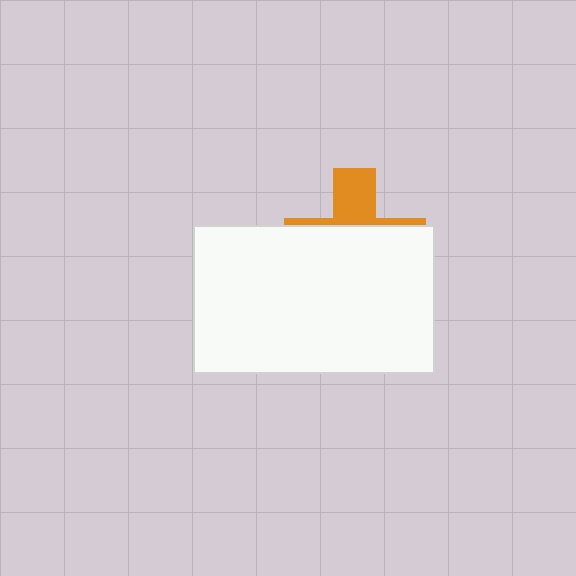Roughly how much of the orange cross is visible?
A small part of it is visible (roughly 31%).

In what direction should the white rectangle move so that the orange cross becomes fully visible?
The white rectangle should move down. That is the shortest direction to clear the overlap and leave the orange cross fully visible.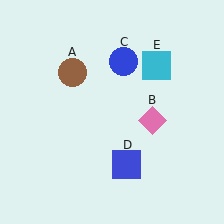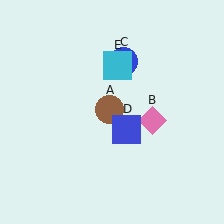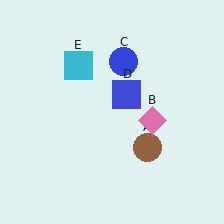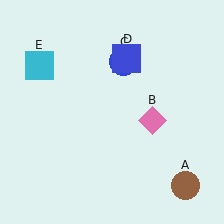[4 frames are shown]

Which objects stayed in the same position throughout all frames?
Pink diamond (object B) and blue circle (object C) remained stationary.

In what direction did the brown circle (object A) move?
The brown circle (object A) moved down and to the right.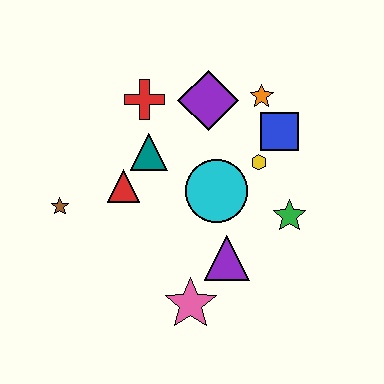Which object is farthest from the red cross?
The pink star is farthest from the red cross.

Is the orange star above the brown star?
Yes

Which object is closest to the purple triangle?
The pink star is closest to the purple triangle.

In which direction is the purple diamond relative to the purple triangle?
The purple diamond is above the purple triangle.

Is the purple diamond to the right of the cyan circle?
No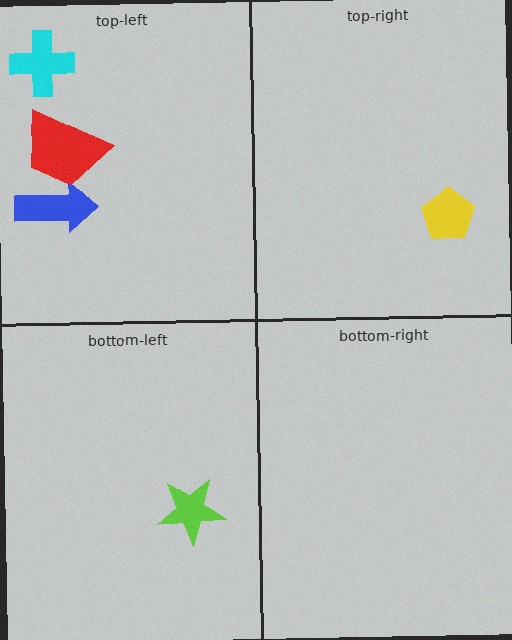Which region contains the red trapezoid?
The top-left region.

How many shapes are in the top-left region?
3.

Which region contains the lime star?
The bottom-left region.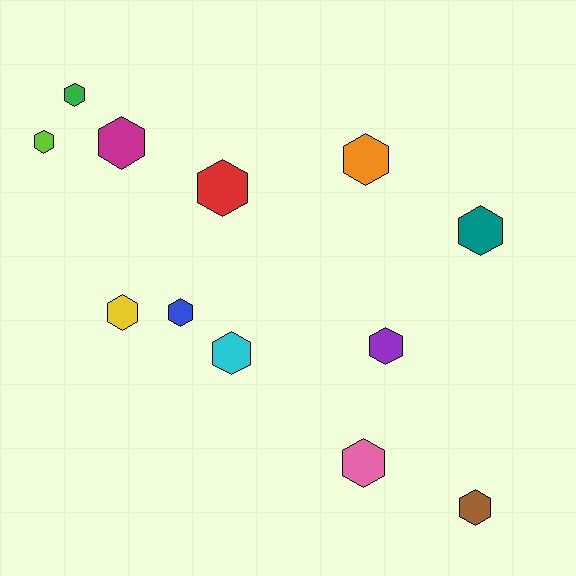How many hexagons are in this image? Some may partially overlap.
There are 12 hexagons.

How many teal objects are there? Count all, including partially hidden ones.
There is 1 teal object.